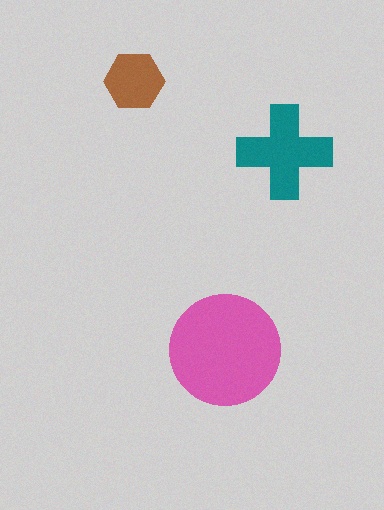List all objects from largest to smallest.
The pink circle, the teal cross, the brown hexagon.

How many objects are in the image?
There are 3 objects in the image.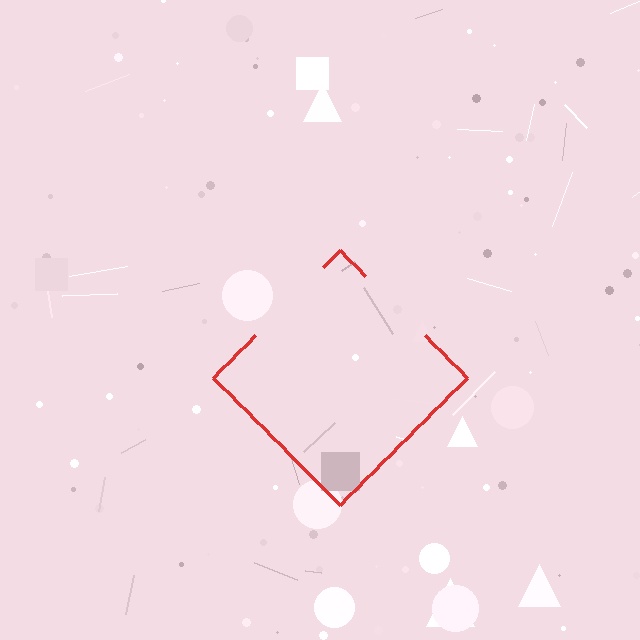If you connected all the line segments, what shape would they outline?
They would outline a diamond.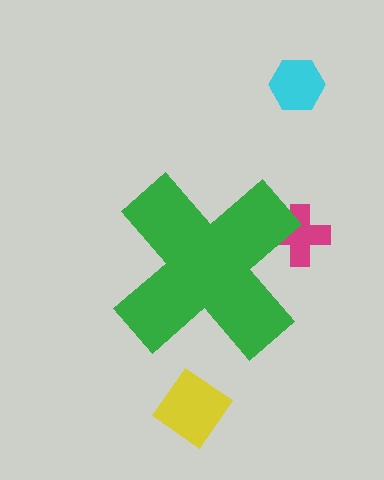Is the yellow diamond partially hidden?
No, the yellow diamond is fully visible.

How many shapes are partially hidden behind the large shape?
1 shape is partially hidden.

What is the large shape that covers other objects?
A green cross.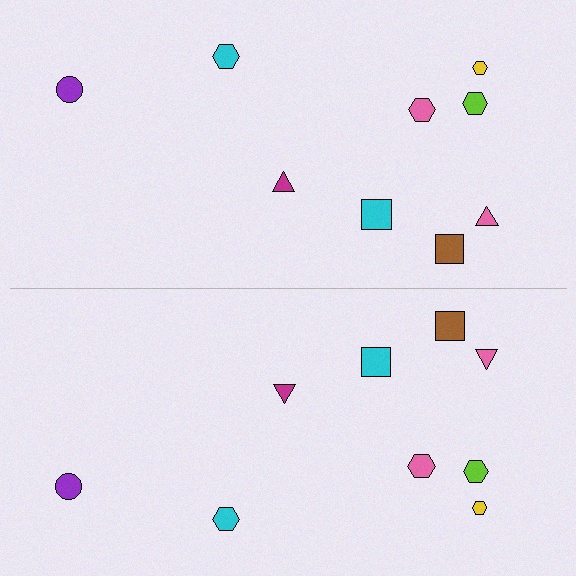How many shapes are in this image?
There are 18 shapes in this image.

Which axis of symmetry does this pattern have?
The pattern has a horizontal axis of symmetry running through the center of the image.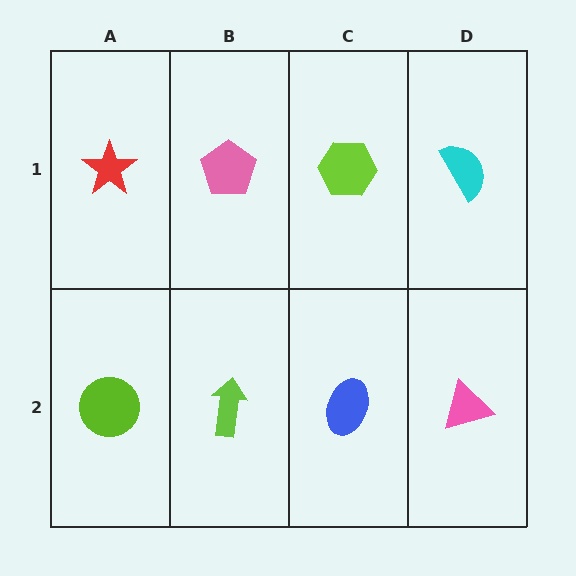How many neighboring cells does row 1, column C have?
3.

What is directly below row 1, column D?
A pink triangle.